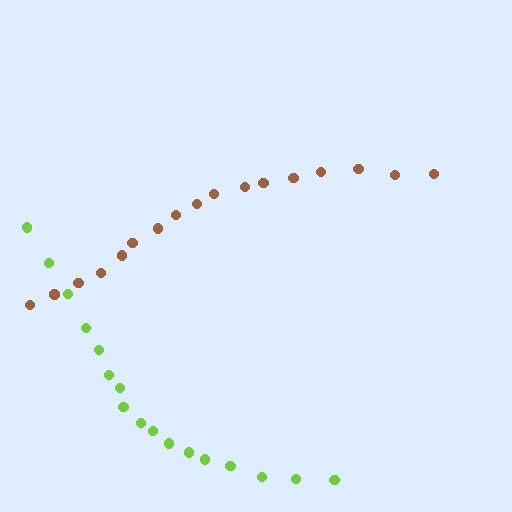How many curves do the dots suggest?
There are 2 distinct paths.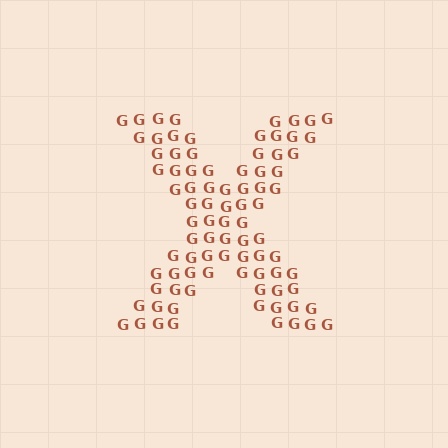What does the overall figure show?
The overall figure shows the letter X.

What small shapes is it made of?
It is made of small letter G's.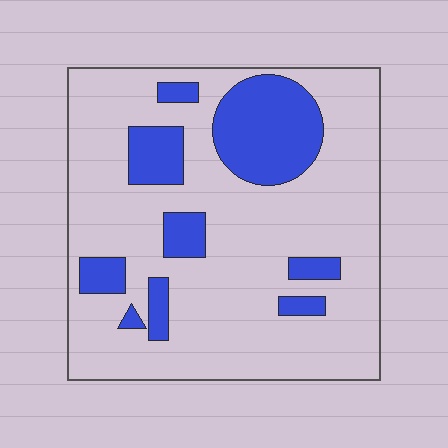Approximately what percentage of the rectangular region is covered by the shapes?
Approximately 20%.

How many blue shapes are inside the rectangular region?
9.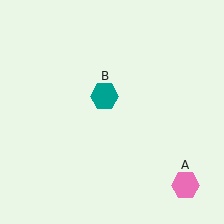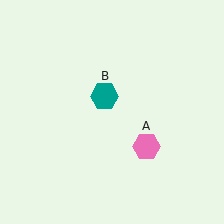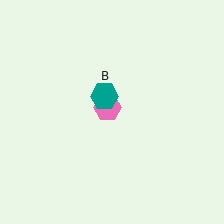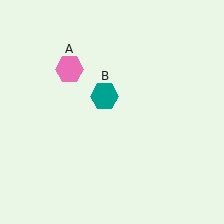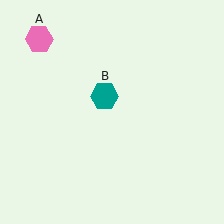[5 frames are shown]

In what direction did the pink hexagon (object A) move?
The pink hexagon (object A) moved up and to the left.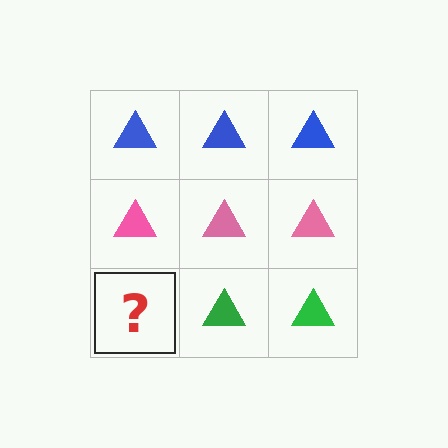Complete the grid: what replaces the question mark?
The question mark should be replaced with a green triangle.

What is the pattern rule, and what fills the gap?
The rule is that each row has a consistent color. The gap should be filled with a green triangle.